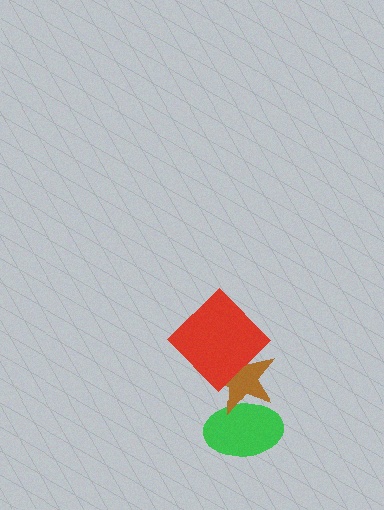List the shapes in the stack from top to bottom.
From top to bottom: the red diamond, the brown star, the green ellipse.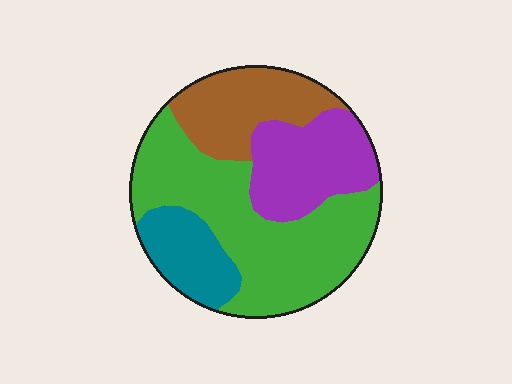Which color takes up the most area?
Green, at roughly 45%.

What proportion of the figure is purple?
Purple covers about 20% of the figure.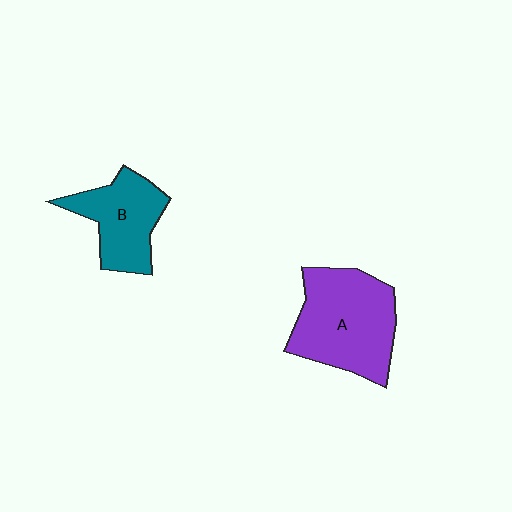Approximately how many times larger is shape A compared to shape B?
Approximately 1.5 times.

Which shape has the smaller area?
Shape B (teal).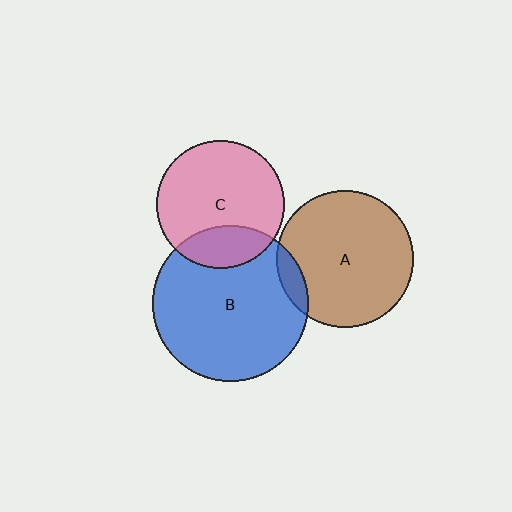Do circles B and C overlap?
Yes.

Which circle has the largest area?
Circle B (blue).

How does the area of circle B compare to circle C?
Approximately 1.5 times.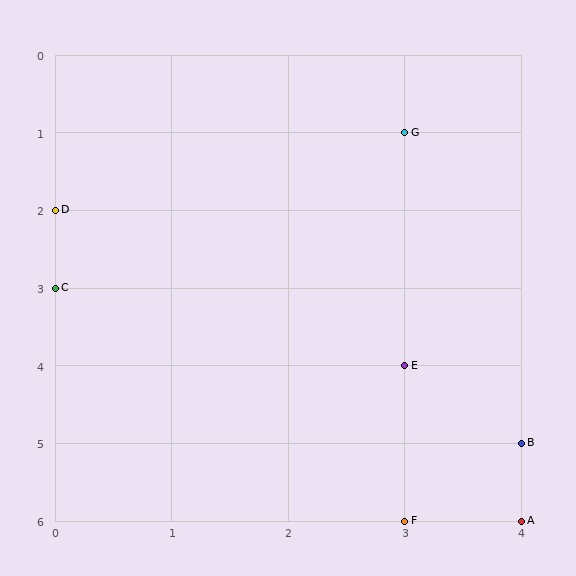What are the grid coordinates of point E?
Point E is at grid coordinates (3, 4).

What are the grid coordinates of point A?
Point A is at grid coordinates (4, 6).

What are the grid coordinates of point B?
Point B is at grid coordinates (4, 5).